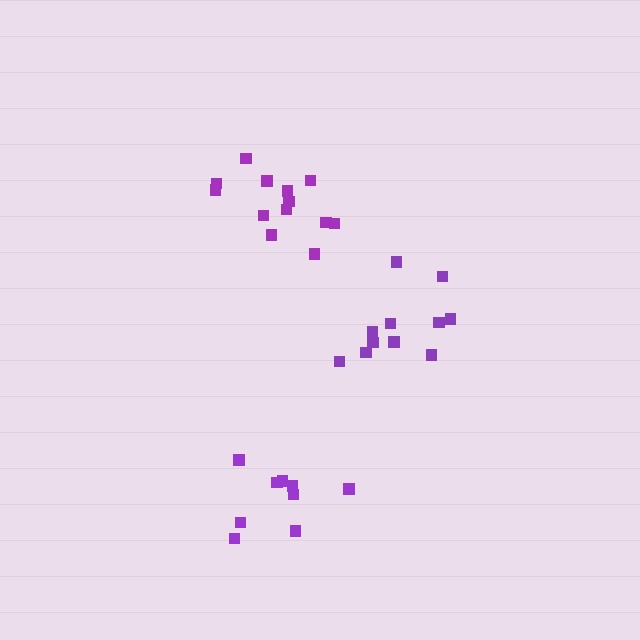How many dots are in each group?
Group 1: 13 dots, Group 2: 11 dots, Group 3: 9 dots (33 total).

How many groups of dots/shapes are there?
There are 3 groups.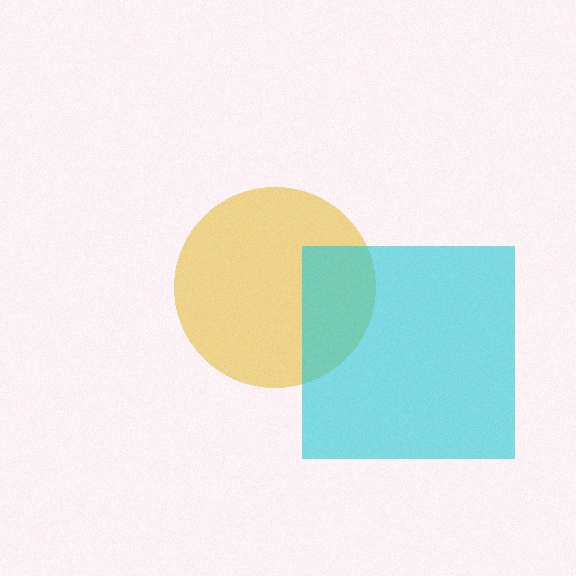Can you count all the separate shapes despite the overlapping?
Yes, there are 2 separate shapes.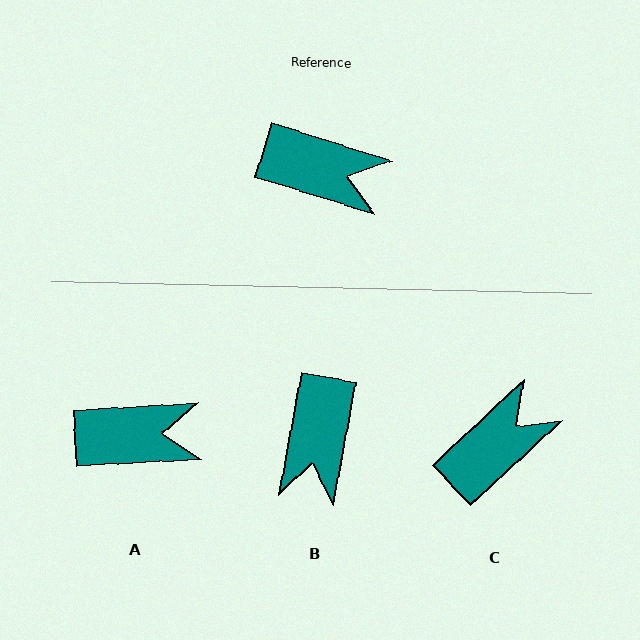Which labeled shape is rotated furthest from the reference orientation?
B, about 83 degrees away.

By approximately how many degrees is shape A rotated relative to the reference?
Approximately 21 degrees counter-clockwise.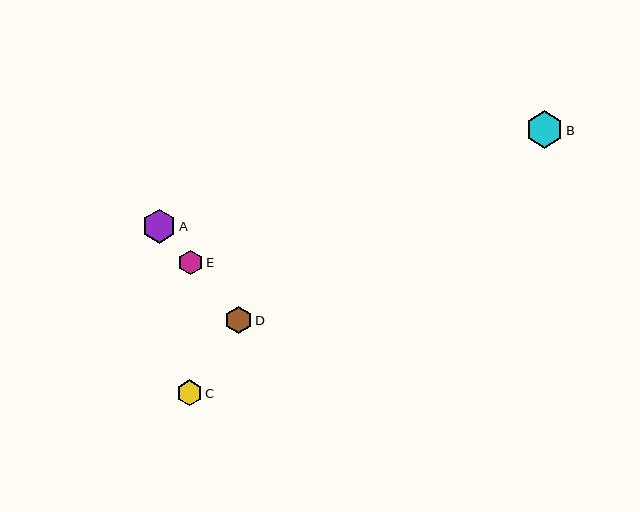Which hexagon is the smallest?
Hexagon E is the smallest with a size of approximately 25 pixels.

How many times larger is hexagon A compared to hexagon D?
Hexagon A is approximately 1.3 times the size of hexagon D.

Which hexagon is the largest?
Hexagon B is the largest with a size of approximately 38 pixels.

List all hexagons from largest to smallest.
From largest to smallest: B, A, D, C, E.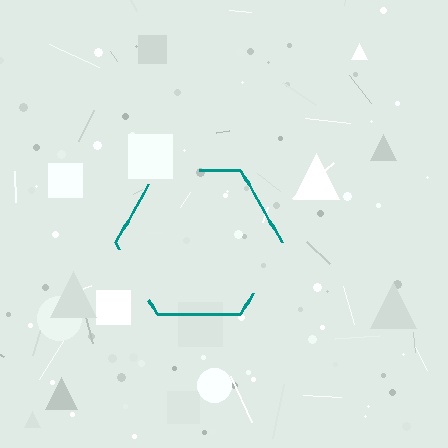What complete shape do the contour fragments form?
The contour fragments form a hexagon.